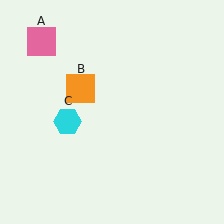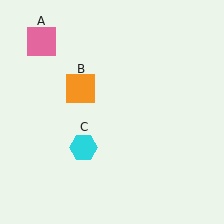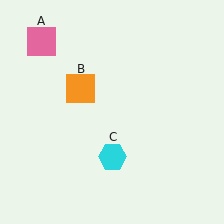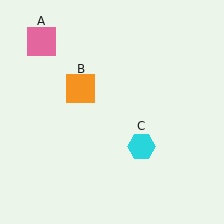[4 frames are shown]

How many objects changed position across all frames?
1 object changed position: cyan hexagon (object C).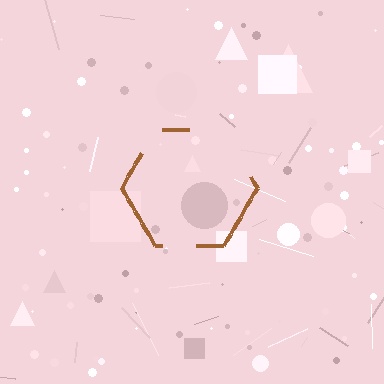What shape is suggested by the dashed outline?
The dashed outline suggests a hexagon.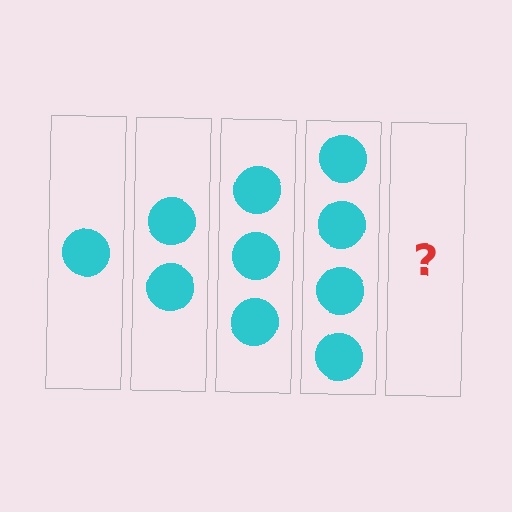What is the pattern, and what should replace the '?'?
The pattern is that each step adds one more circle. The '?' should be 5 circles.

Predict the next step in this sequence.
The next step is 5 circles.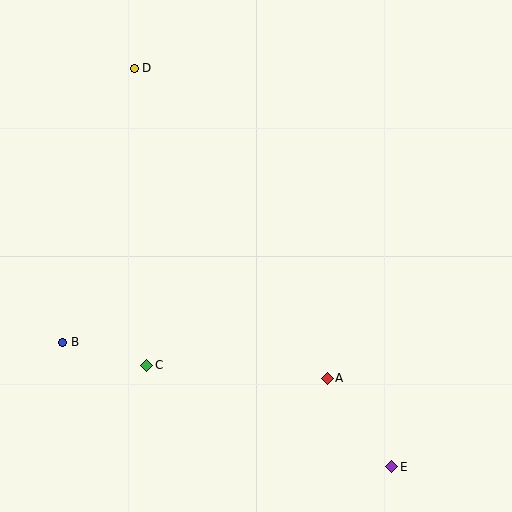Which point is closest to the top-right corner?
Point D is closest to the top-right corner.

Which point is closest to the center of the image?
Point A at (327, 378) is closest to the center.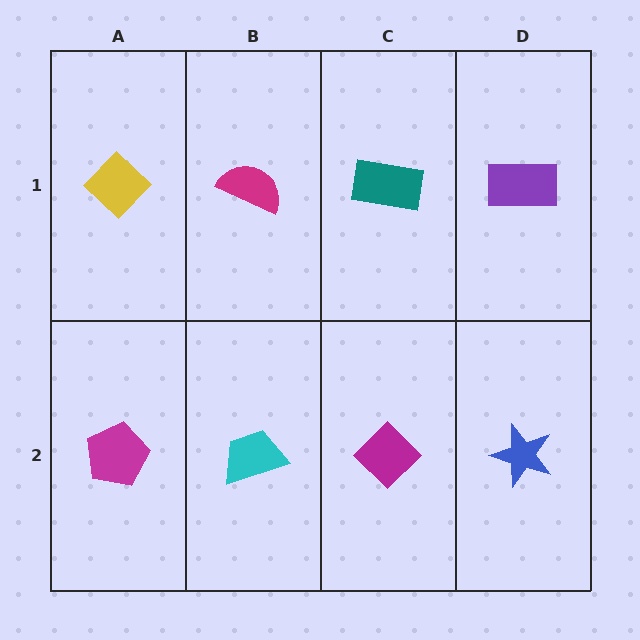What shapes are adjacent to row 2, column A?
A yellow diamond (row 1, column A), a cyan trapezoid (row 2, column B).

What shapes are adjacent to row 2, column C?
A teal rectangle (row 1, column C), a cyan trapezoid (row 2, column B), a blue star (row 2, column D).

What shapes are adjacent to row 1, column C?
A magenta diamond (row 2, column C), a magenta semicircle (row 1, column B), a purple rectangle (row 1, column D).